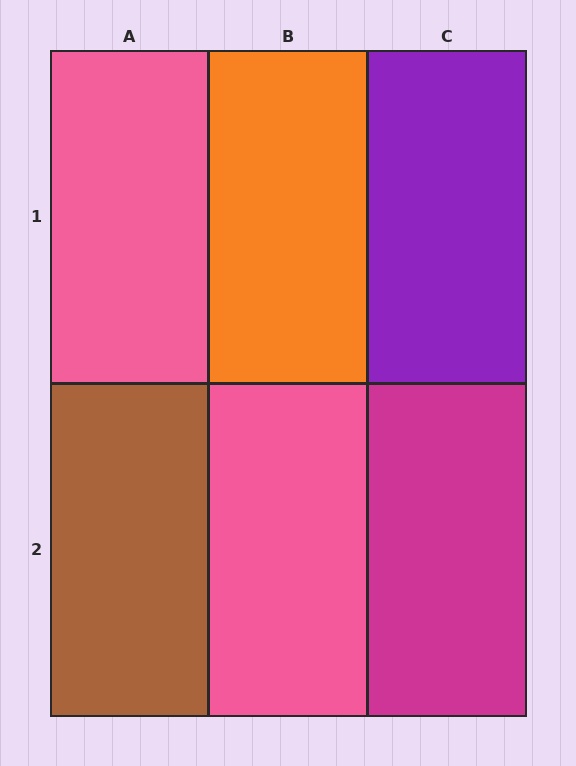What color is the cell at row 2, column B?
Pink.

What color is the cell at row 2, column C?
Magenta.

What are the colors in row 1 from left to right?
Pink, orange, purple.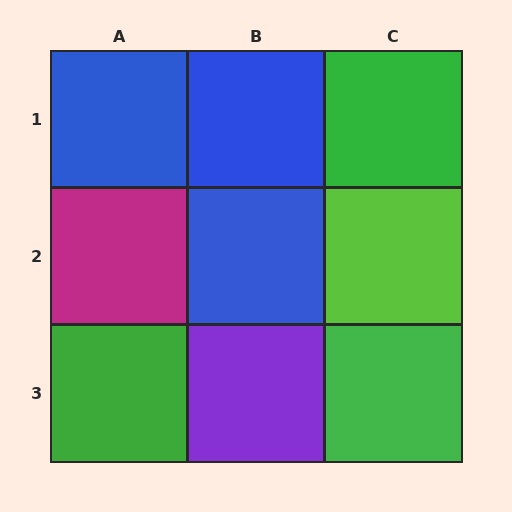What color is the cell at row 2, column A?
Magenta.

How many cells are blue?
3 cells are blue.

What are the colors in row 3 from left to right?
Green, purple, green.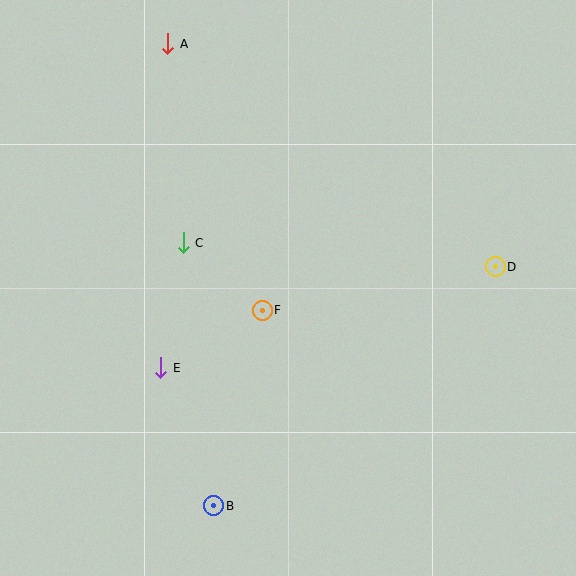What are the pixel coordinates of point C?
Point C is at (183, 243).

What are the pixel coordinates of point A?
Point A is at (168, 44).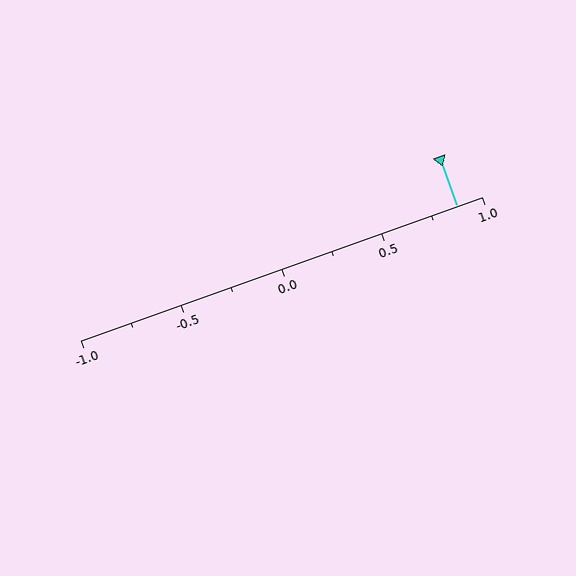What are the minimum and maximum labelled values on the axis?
The axis runs from -1.0 to 1.0.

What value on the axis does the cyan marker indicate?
The marker indicates approximately 0.88.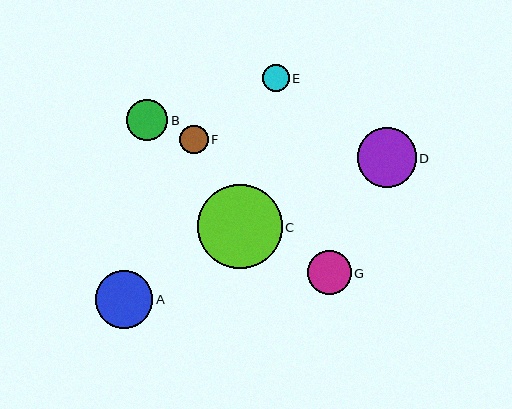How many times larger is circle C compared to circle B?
Circle C is approximately 2.0 times the size of circle B.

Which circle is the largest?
Circle C is the largest with a size of approximately 85 pixels.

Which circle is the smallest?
Circle E is the smallest with a size of approximately 26 pixels.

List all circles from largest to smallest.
From largest to smallest: C, D, A, G, B, F, E.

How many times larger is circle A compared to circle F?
Circle A is approximately 2.1 times the size of circle F.